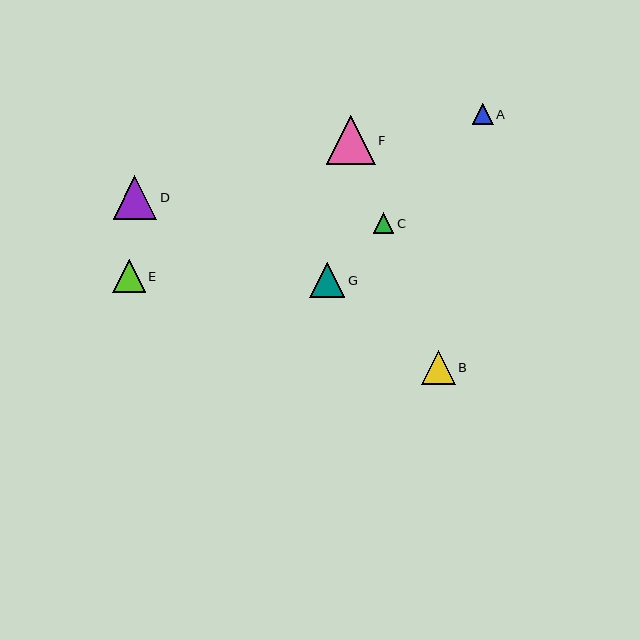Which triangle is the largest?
Triangle F is the largest with a size of approximately 49 pixels.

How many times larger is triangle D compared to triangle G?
Triangle D is approximately 1.3 times the size of triangle G.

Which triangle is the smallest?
Triangle C is the smallest with a size of approximately 21 pixels.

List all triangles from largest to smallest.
From largest to smallest: F, D, G, B, E, A, C.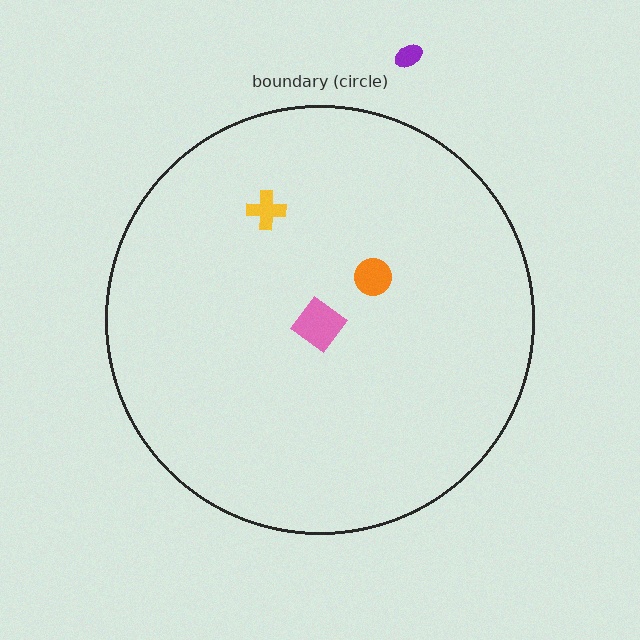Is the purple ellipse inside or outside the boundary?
Outside.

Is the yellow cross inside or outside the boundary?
Inside.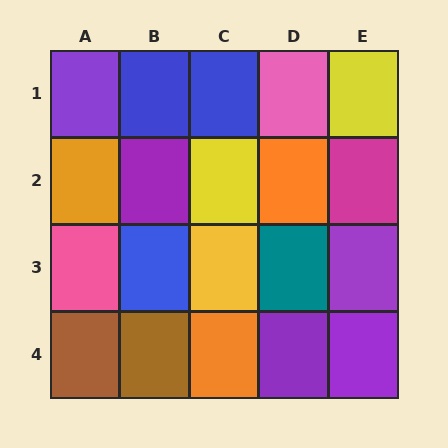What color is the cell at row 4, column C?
Orange.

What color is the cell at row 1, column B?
Blue.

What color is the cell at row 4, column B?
Brown.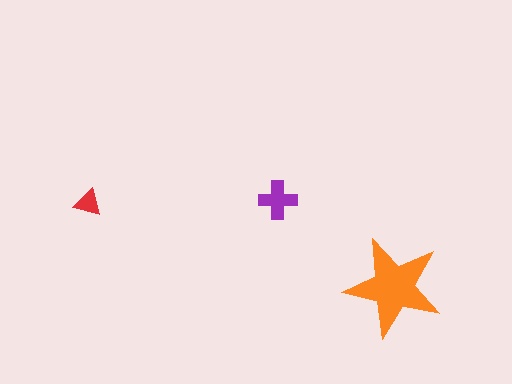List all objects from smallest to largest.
The red triangle, the purple cross, the orange star.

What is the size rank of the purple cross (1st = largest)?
2nd.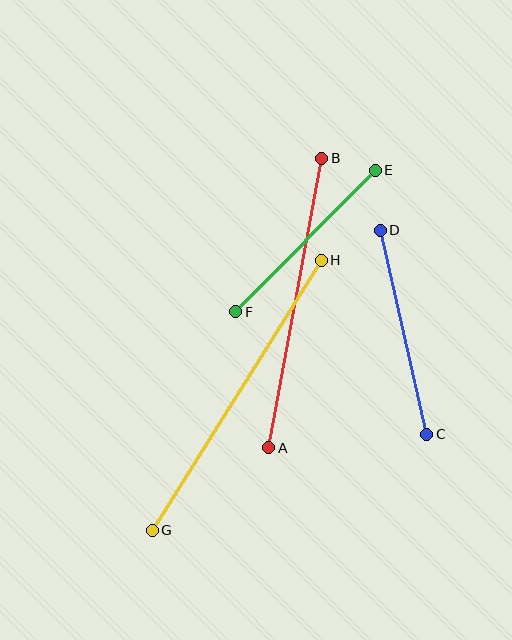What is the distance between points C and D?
The distance is approximately 209 pixels.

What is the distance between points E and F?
The distance is approximately 199 pixels.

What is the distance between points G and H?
The distance is approximately 318 pixels.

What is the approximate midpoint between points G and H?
The midpoint is at approximately (237, 395) pixels.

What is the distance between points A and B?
The distance is approximately 294 pixels.